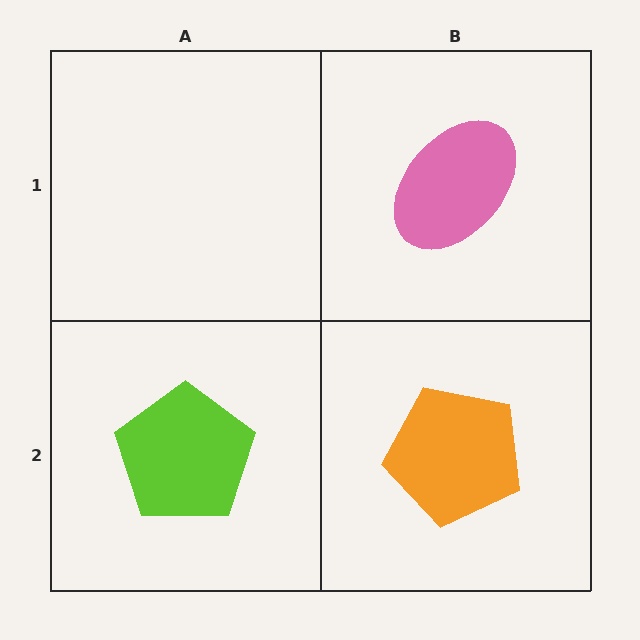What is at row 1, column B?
A pink ellipse.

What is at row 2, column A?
A lime pentagon.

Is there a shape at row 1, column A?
No, that cell is empty.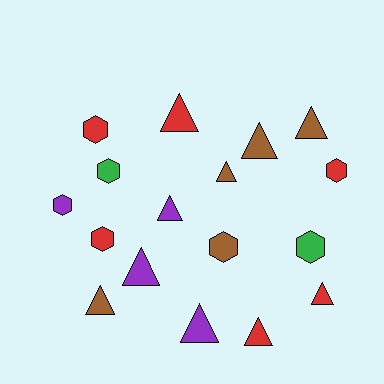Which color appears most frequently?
Red, with 6 objects.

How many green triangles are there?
There are no green triangles.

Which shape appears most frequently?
Triangle, with 10 objects.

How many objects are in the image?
There are 17 objects.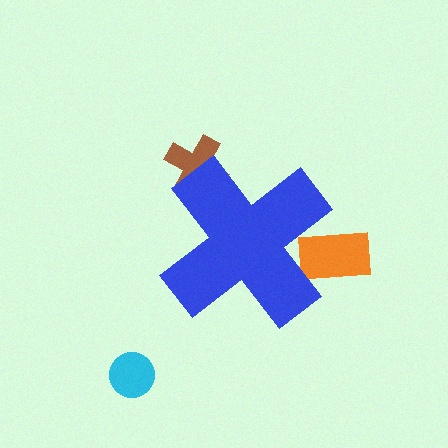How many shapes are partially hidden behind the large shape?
2 shapes are partially hidden.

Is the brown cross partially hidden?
Yes, the brown cross is partially hidden behind the blue cross.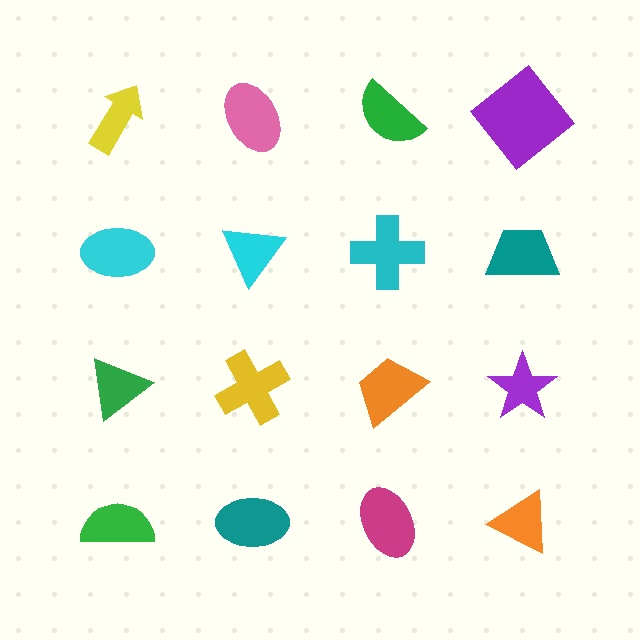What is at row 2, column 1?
A cyan ellipse.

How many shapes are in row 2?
4 shapes.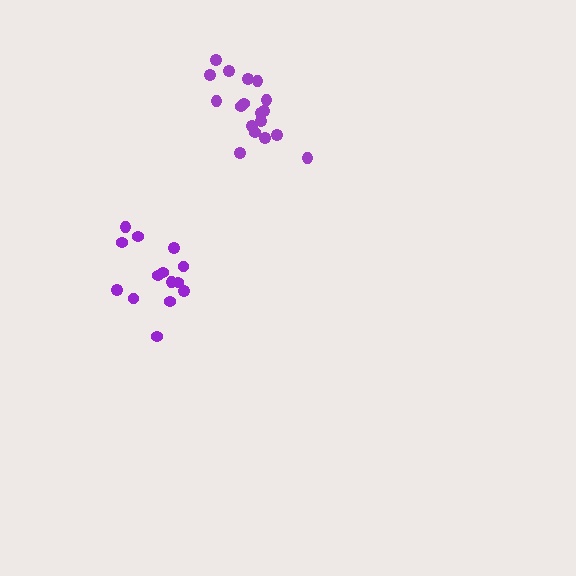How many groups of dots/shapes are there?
There are 2 groups.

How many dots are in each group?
Group 1: 14 dots, Group 2: 18 dots (32 total).